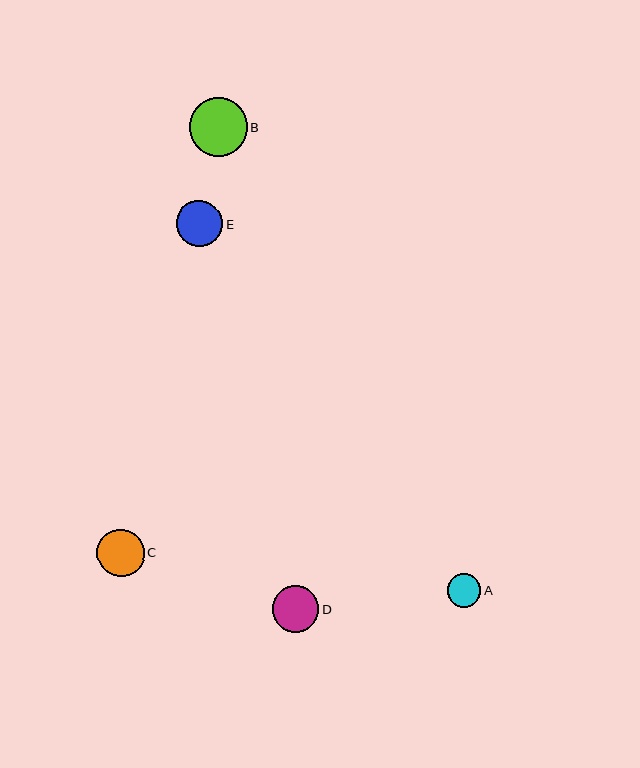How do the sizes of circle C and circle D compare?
Circle C and circle D are approximately the same size.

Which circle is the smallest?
Circle A is the smallest with a size of approximately 34 pixels.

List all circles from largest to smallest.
From largest to smallest: B, C, D, E, A.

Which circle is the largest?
Circle B is the largest with a size of approximately 58 pixels.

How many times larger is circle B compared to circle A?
Circle B is approximately 1.7 times the size of circle A.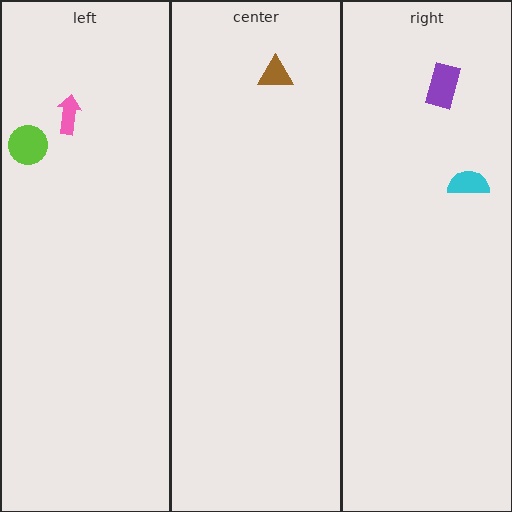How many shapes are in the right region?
2.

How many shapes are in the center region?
1.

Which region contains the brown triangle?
The center region.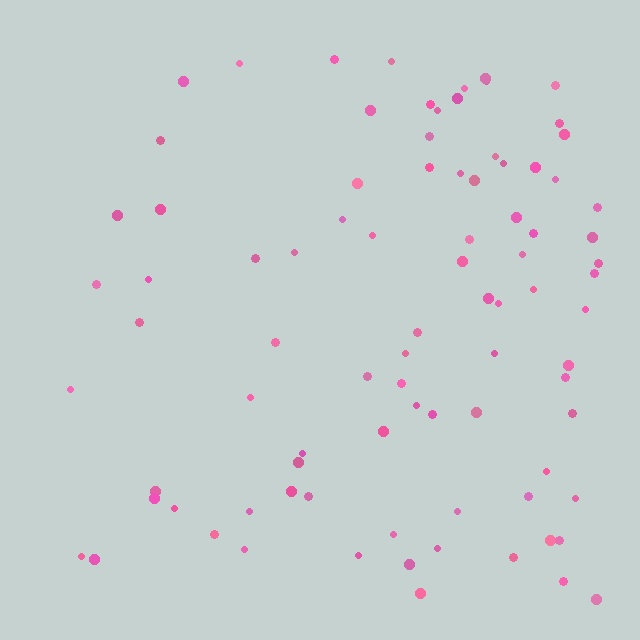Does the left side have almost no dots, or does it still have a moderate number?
Still a moderate number, just noticeably fewer than the right.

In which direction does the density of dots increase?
From left to right, with the right side densest.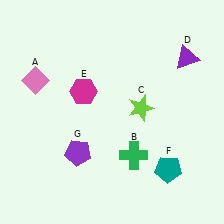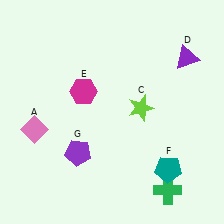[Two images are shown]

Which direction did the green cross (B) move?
The green cross (B) moved down.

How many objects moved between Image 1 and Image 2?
2 objects moved between the two images.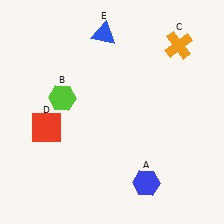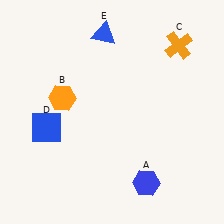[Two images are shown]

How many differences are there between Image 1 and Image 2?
There are 2 differences between the two images.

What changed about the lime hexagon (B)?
In Image 1, B is lime. In Image 2, it changed to orange.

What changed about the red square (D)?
In Image 1, D is red. In Image 2, it changed to blue.